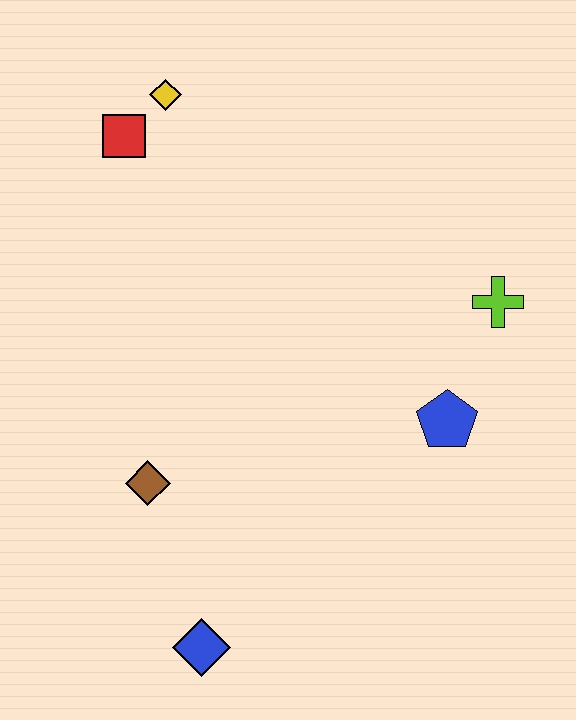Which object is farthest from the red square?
The blue diamond is farthest from the red square.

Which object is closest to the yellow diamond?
The red square is closest to the yellow diamond.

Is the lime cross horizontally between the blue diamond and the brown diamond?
No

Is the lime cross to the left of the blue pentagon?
No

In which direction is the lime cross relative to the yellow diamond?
The lime cross is to the right of the yellow diamond.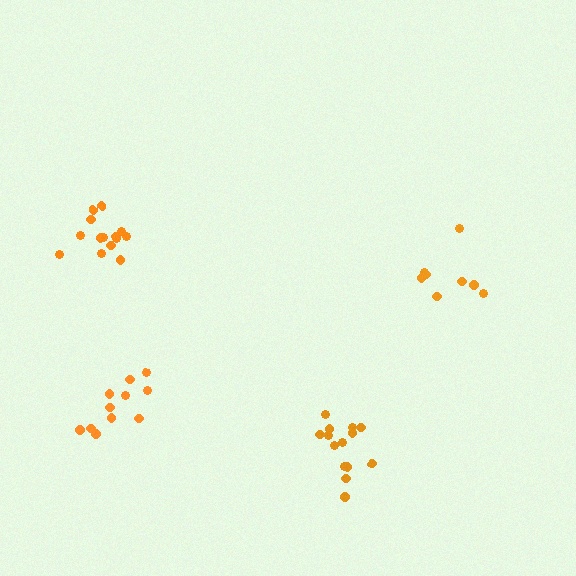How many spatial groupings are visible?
There are 4 spatial groupings.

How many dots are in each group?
Group 1: 11 dots, Group 2: 14 dots, Group 3: 8 dots, Group 4: 14 dots (47 total).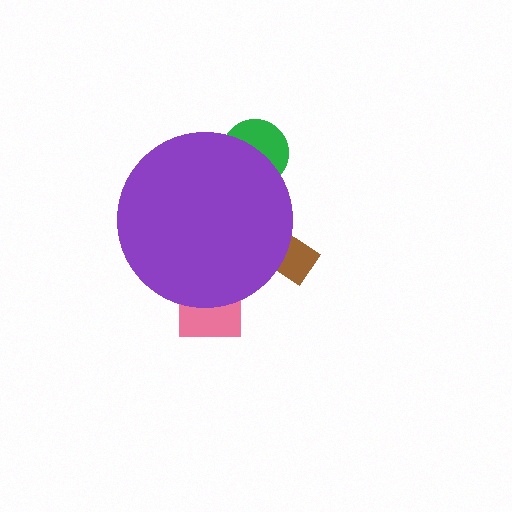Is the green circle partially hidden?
Yes, the green circle is partially hidden behind the purple circle.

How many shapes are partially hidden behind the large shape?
3 shapes are partially hidden.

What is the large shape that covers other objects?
A purple circle.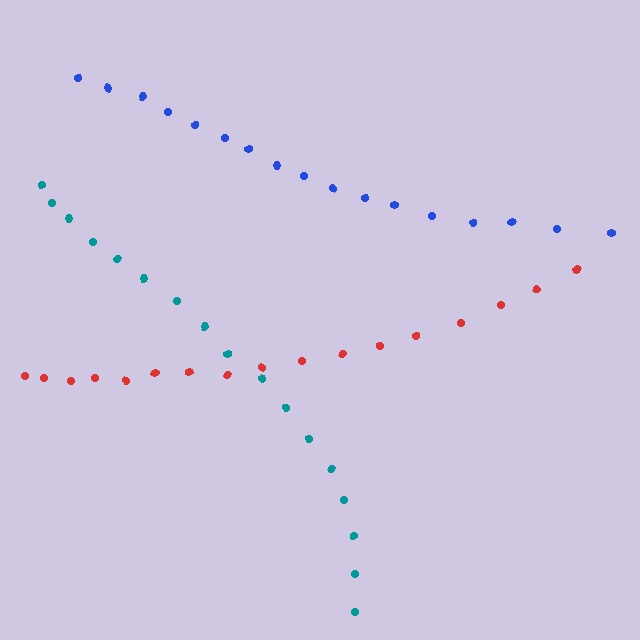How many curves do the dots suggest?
There are 3 distinct paths.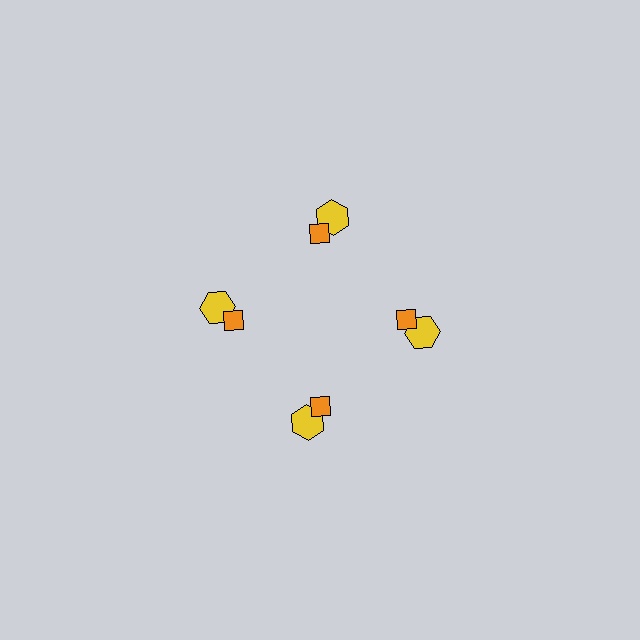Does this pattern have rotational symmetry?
Yes, this pattern has 4-fold rotational symmetry. It looks the same after rotating 90 degrees around the center.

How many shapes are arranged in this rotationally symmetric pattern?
There are 8 shapes, arranged in 4 groups of 2.